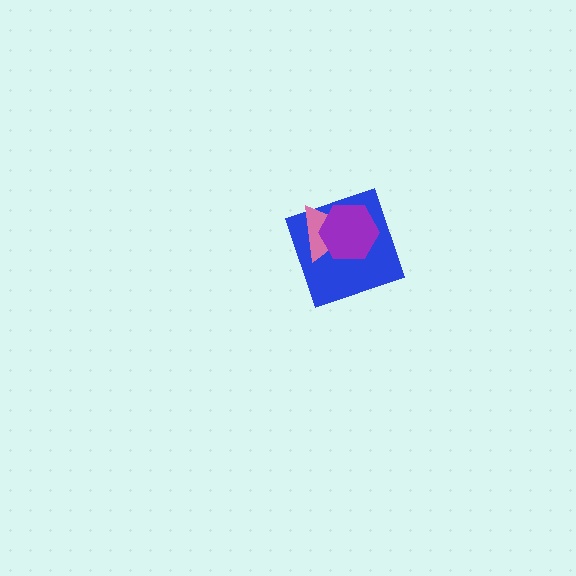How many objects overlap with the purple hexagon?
2 objects overlap with the purple hexagon.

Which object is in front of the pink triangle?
The purple hexagon is in front of the pink triangle.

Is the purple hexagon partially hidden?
No, no other shape covers it.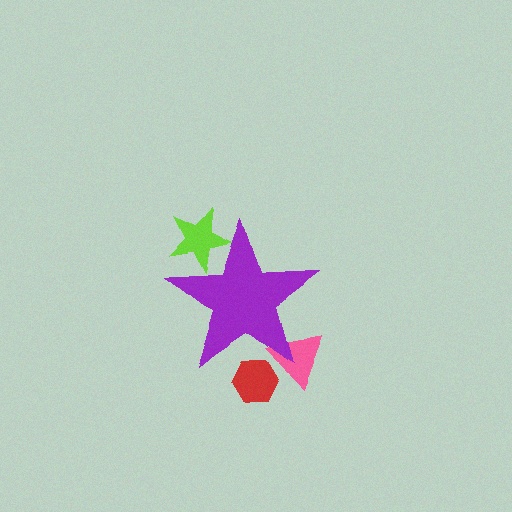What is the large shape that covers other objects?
A purple star.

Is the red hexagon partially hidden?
Yes, the red hexagon is partially hidden behind the purple star.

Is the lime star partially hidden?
Yes, the lime star is partially hidden behind the purple star.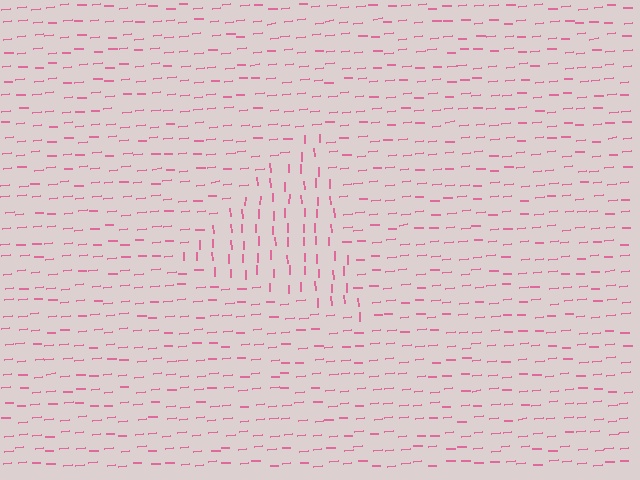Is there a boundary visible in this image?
Yes, there is a texture boundary formed by a change in line orientation.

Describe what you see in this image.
The image is filled with small pink line segments. A triangle region in the image has lines oriented differently from the surrounding lines, creating a visible texture boundary.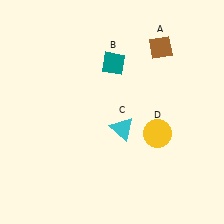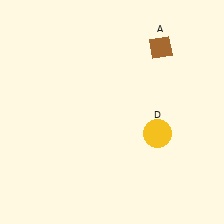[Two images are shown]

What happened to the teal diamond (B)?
The teal diamond (B) was removed in Image 2. It was in the top-right area of Image 1.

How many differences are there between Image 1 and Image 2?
There are 2 differences between the two images.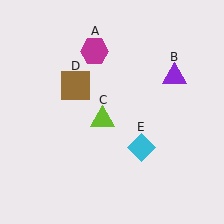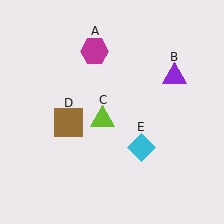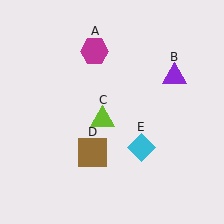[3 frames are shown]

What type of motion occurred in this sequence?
The brown square (object D) rotated counterclockwise around the center of the scene.